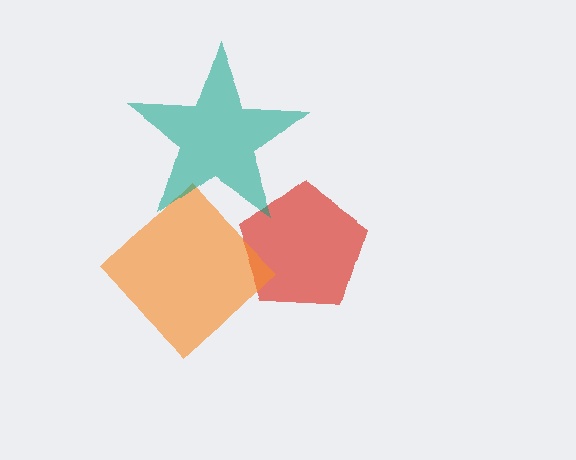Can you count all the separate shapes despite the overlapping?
Yes, there are 3 separate shapes.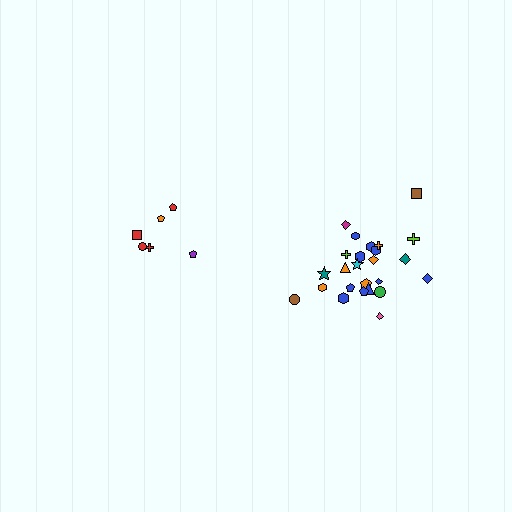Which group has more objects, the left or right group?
The right group.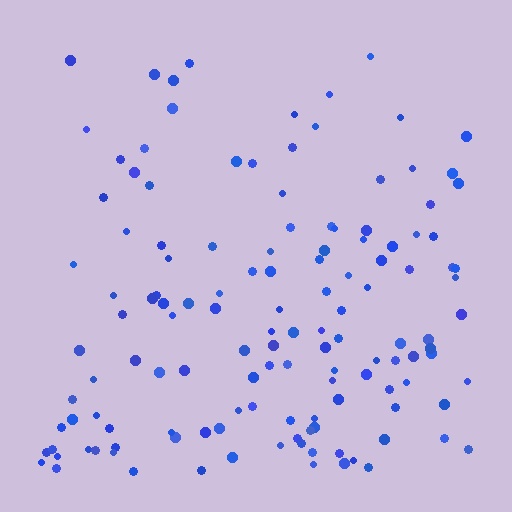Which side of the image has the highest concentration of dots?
The bottom.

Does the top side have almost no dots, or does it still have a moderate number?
Still a moderate number, just noticeably fewer than the bottom.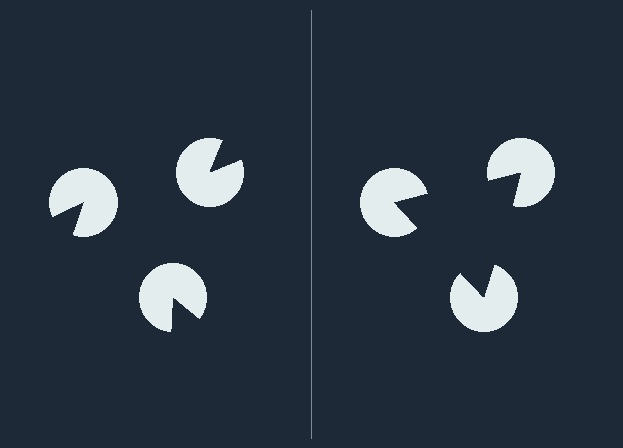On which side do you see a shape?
An illusory triangle appears on the right side. On the left side the wedge cuts are rotated, so no coherent shape forms.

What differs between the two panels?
The pac-man discs are positioned identically on both sides; only the wedge orientations differ. On the right they align to a triangle; on the left they are misaligned.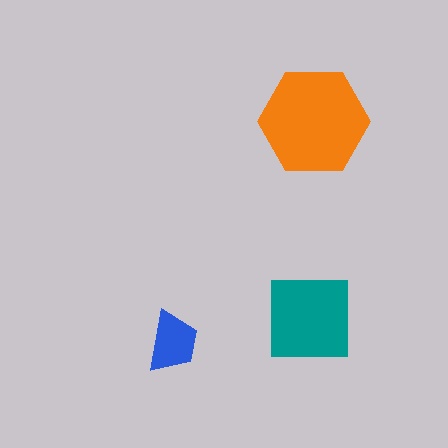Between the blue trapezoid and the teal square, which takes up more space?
The teal square.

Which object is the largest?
The orange hexagon.